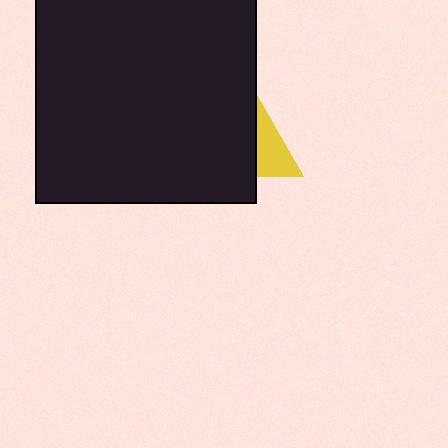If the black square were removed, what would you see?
You would see the complete yellow triangle.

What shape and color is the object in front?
The object in front is a black square.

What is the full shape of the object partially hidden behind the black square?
The partially hidden object is a yellow triangle.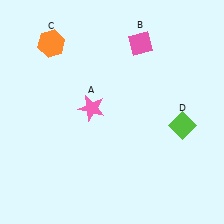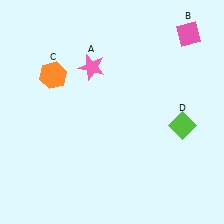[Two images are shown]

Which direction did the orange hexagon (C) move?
The orange hexagon (C) moved down.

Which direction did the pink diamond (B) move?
The pink diamond (B) moved right.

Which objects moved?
The objects that moved are: the pink star (A), the pink diamond (B), the orange hexagon (C).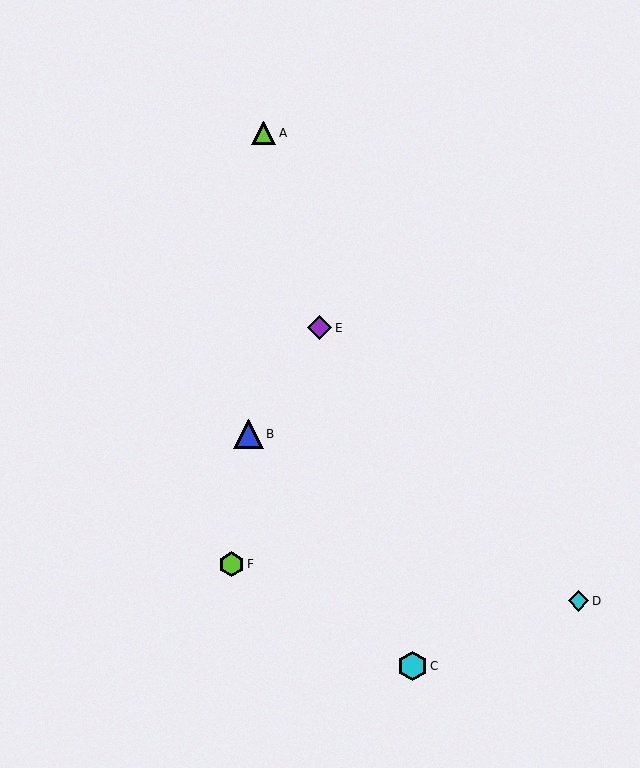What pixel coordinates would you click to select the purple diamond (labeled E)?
Click at (319, 328) to select the purple diamond E.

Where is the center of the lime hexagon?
The center of the lime hexagon is at (231, 564).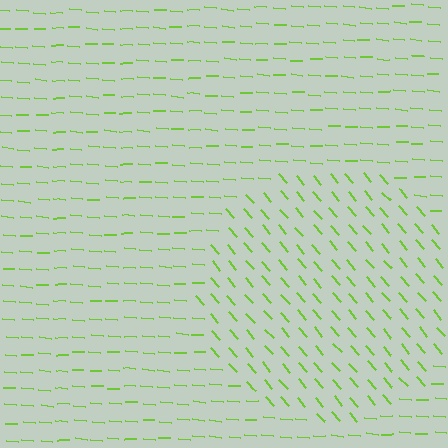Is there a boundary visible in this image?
Yes, there is a texture boundary formed by a change in line orientation.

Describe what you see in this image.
The image is filled with small lime line segments. A circle region in the image has lines oriented differently from the surrounding lines, creating a visible texture boundary.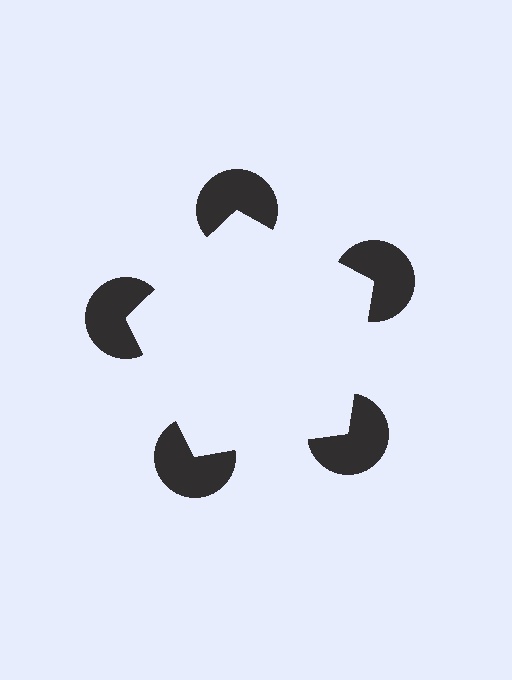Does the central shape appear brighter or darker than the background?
It typically appears slightly brighter than the background, even though no actual brightness change is drawn.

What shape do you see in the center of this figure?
An illusory pentagon — its edges are inferred from the aligned wedge cuts in the pac-man discs, not physically drawn.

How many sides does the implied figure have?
5 sides.